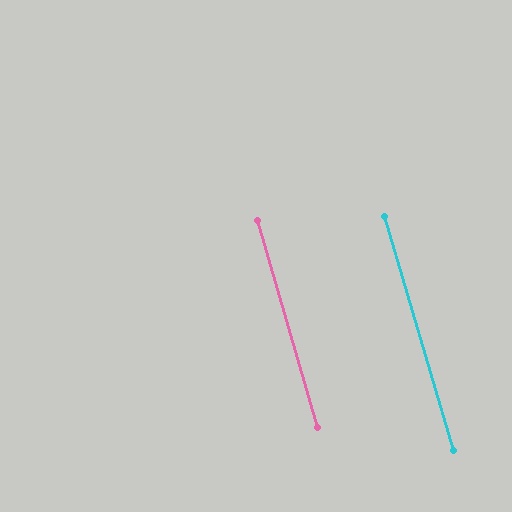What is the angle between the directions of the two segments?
Approximately 0 degrees.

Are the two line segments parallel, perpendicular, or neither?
Parallel — their directions differ by only 0.3°.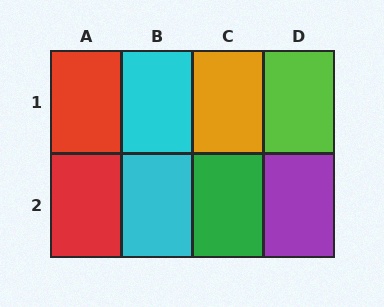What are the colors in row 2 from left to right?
Red, cyan, green, purple.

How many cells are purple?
1 cell is purple.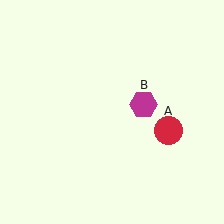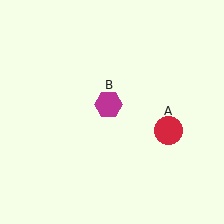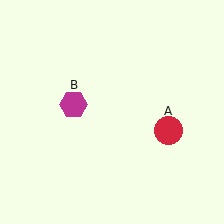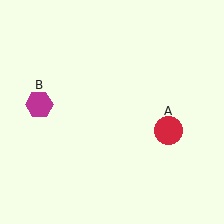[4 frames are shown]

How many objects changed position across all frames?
1 object changed position: magenta hexagon (object B).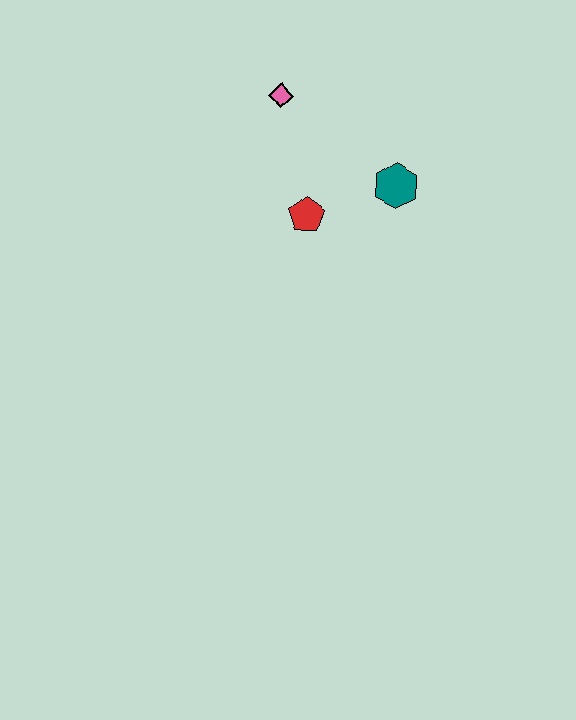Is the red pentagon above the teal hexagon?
No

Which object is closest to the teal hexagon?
The red pentagon is closest to the teal hexagon.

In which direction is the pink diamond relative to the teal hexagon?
The pink diamond is to the left of the teal hexagon.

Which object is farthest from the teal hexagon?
The pink diamond is farthest from the teal hexagon.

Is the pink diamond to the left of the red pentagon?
Yes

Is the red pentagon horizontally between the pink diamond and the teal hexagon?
Yes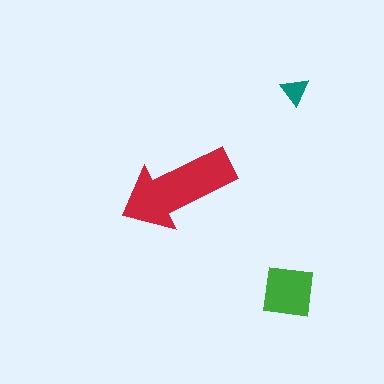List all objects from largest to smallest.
The red arrow, the green square, the teal triangle.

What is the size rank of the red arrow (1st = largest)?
1st.